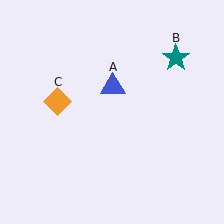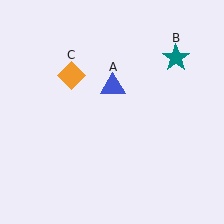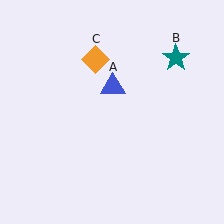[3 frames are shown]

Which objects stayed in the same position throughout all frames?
Blue triangle (object A) and teal star (object B) remained stationary.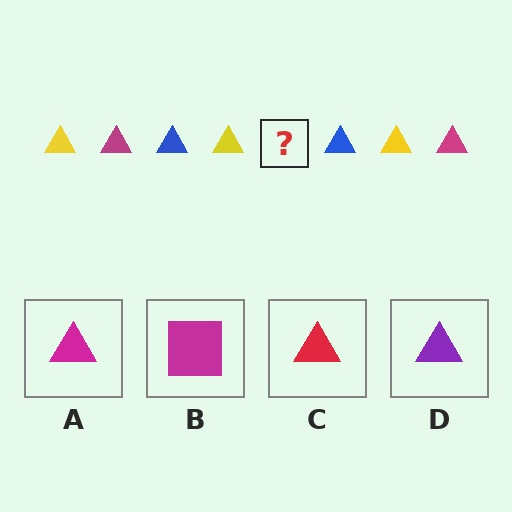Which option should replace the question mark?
Option A.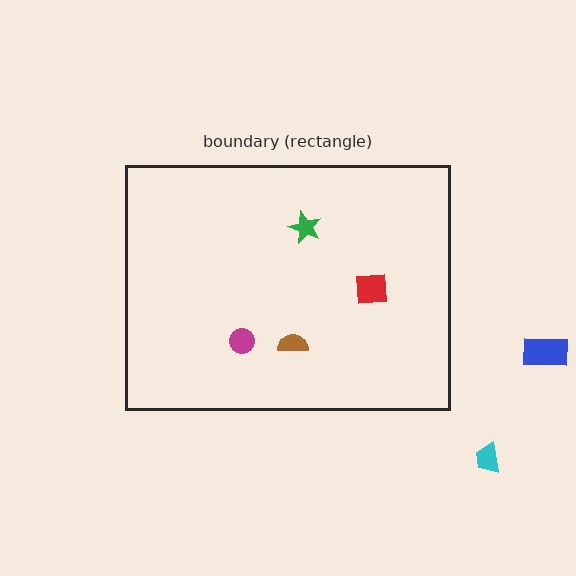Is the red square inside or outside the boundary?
Inside.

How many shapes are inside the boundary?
4 inside, 2 outside.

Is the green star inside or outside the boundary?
Inside.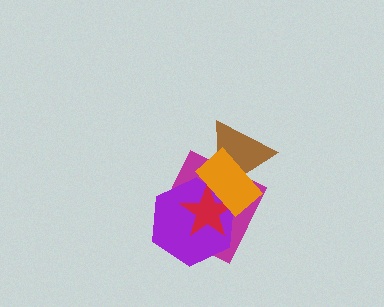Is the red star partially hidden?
Yes, it is partially covered by another shape.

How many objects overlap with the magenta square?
4 objects overlap with the magenta square.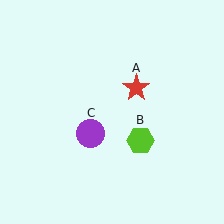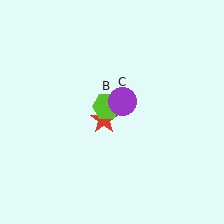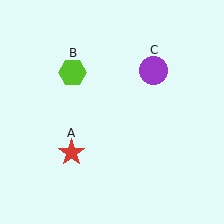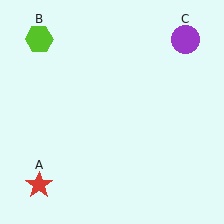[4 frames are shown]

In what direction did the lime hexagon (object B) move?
The lime hexagon (object B) moved up and to the left.